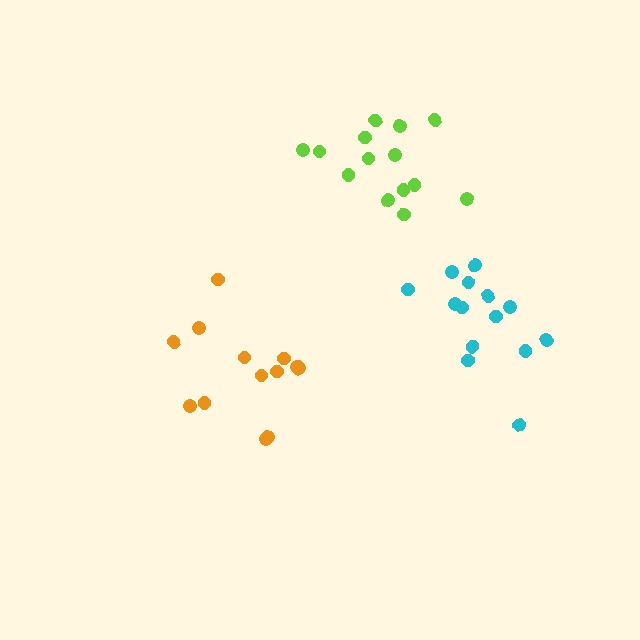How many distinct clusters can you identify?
There are 3 distinct clusters.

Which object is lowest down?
The orange cluster is bottommost.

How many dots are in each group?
Group 1: 13 dots, Group 2: 14 dots, Group 3: 14 dots (41 total).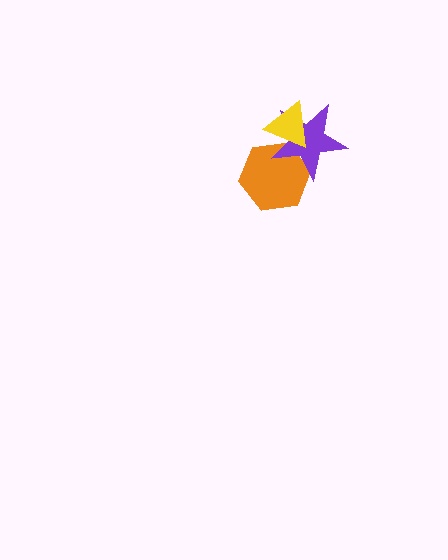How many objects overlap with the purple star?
2 objects overlap with the purple star.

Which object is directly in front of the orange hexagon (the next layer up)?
The purple star is directly in front of the orange hexagon.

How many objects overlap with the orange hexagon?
2 objects overlap with the orange hexagon.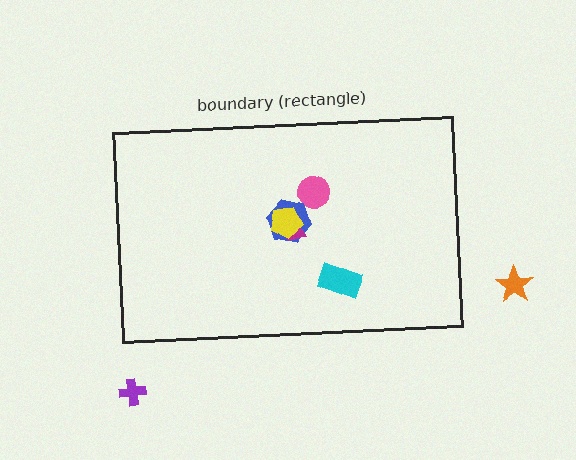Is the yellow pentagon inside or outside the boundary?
Inside.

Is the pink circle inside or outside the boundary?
Inside.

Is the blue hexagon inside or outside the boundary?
Inside.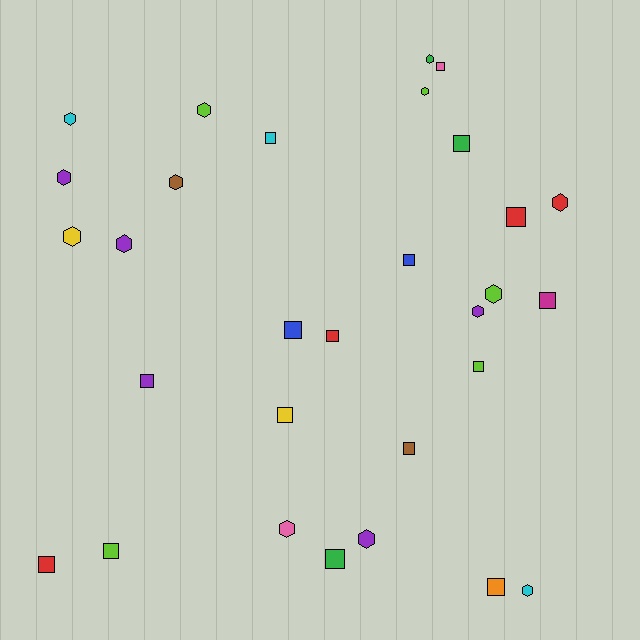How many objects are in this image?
There are 30 objects.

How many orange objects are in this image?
There is 1 orange object.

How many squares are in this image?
There are 16 squares.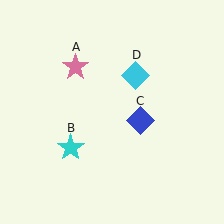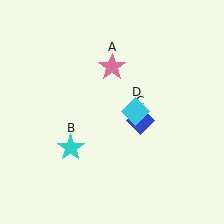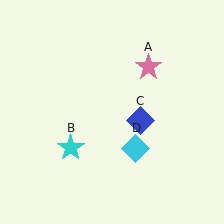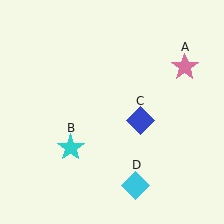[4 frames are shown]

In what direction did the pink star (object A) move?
The pink star (object A) moved right.